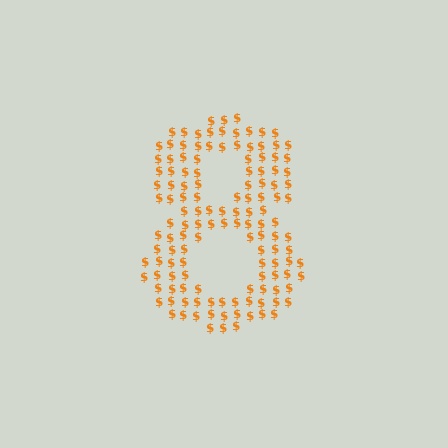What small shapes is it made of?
It is made of small dollar signs.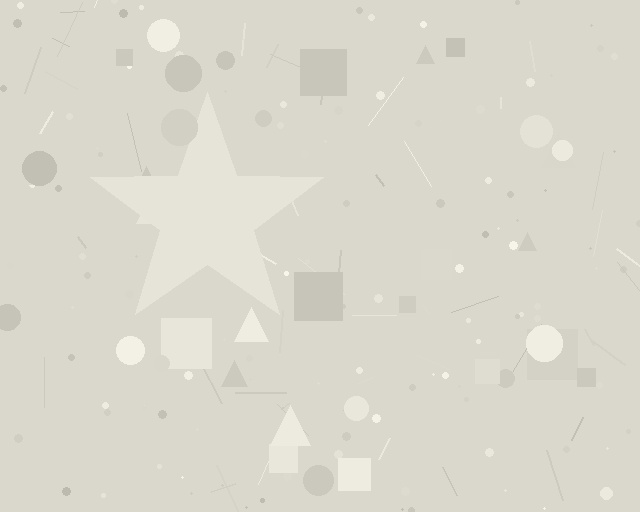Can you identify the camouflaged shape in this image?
The camouflaged shape is a star.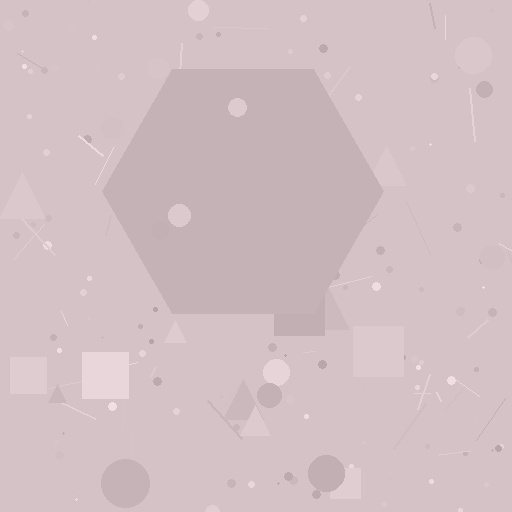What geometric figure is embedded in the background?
A hexagon is embedded in the background.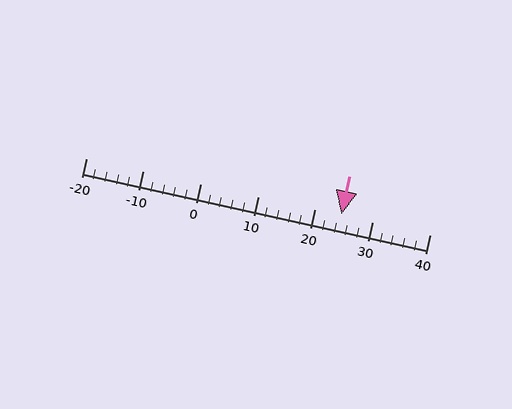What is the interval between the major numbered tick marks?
The major tick marks are spaced 10 units apart.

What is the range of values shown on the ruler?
The ruler shows values from -20 to 40.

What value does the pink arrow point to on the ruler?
The pink arrow points to approximately 24.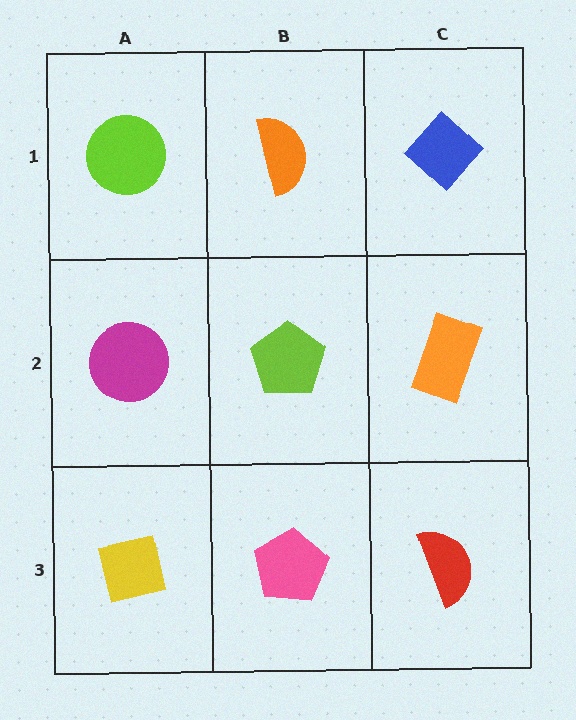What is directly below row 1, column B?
A lime pentagon.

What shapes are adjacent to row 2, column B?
An orange semicircle (row 1, column B), a pink pentagon (row 3, column B), a magenta circle (row 2, column A), an orange rectangle (row 2, column C).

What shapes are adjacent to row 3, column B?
A lime pentagon (row 2, column B), a yellow square (row 3, column A), a red semicircle (row 3, column C).